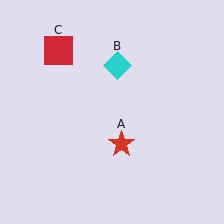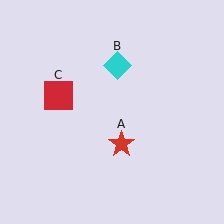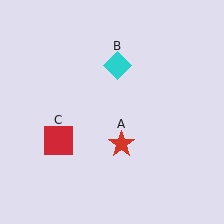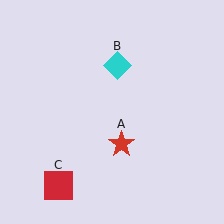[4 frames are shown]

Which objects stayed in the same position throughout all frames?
Red star (object A) and cyan diamond (object B) remained stationary.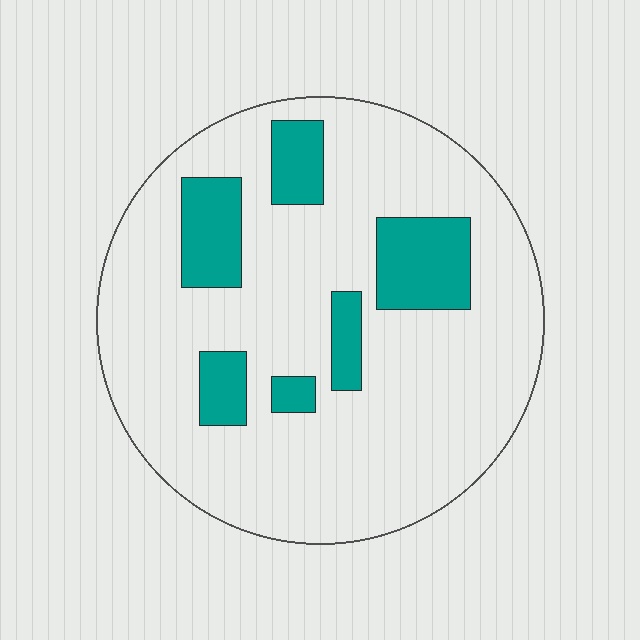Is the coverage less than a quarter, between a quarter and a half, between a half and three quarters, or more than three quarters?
Less than a quarter.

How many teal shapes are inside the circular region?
6.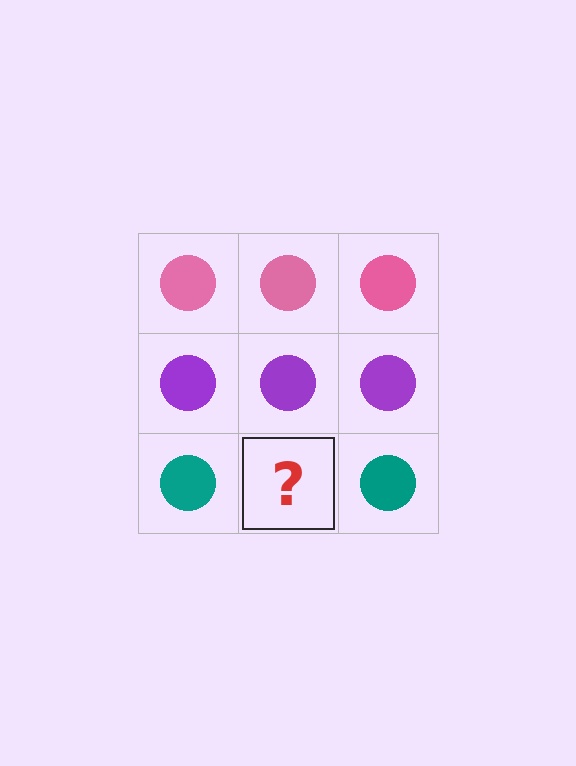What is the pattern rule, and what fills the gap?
The rule is that each row has a consistent color. The gap should be filled with a teal circle.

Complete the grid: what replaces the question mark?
The question mark should be replaced with a teal circle.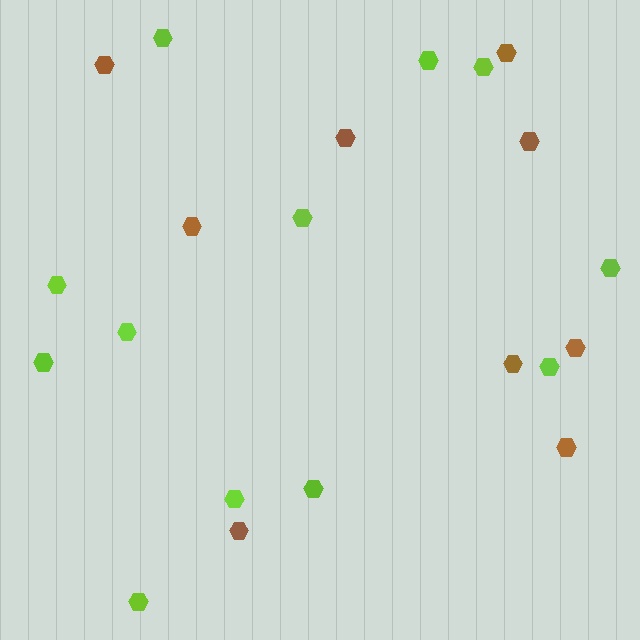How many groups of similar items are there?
There are 2 groups: one group of brown hexagons (9) and one group of lime hexagons (12).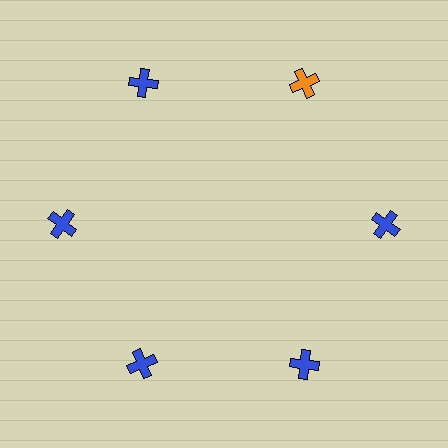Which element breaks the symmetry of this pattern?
The orange cross at roughly the 1 o'clock position breaks the symmetry. All other shapes are blue crosses.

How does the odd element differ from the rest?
It has a different color: orange instead of blue.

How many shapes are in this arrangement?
There are 6 shapes arranged in a ring pattern.